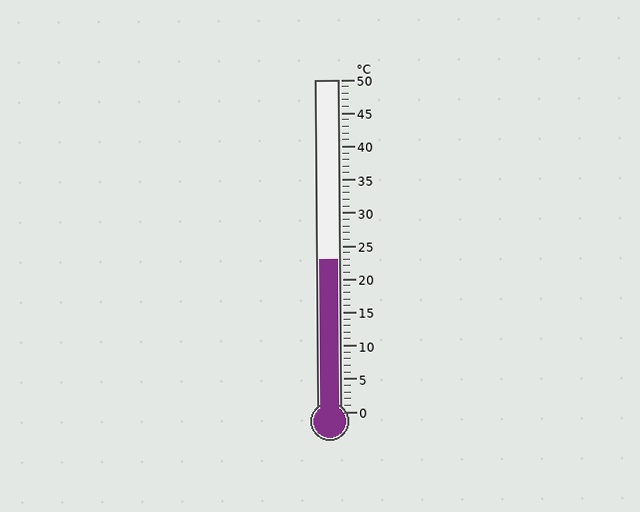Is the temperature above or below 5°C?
The temperature is above 5°C.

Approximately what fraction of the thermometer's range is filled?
The thermometer is filled to approximately 45% of its range.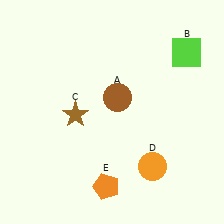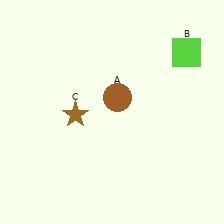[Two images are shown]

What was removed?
The orange circle (D), the orange pentagon (E) were removed in Image 2.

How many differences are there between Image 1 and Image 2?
There are 2 differences between the two images.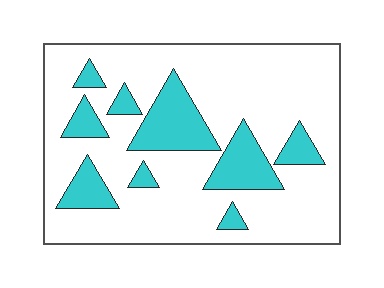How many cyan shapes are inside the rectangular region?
9.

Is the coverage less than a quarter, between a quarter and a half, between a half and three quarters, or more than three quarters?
Less than a quarter.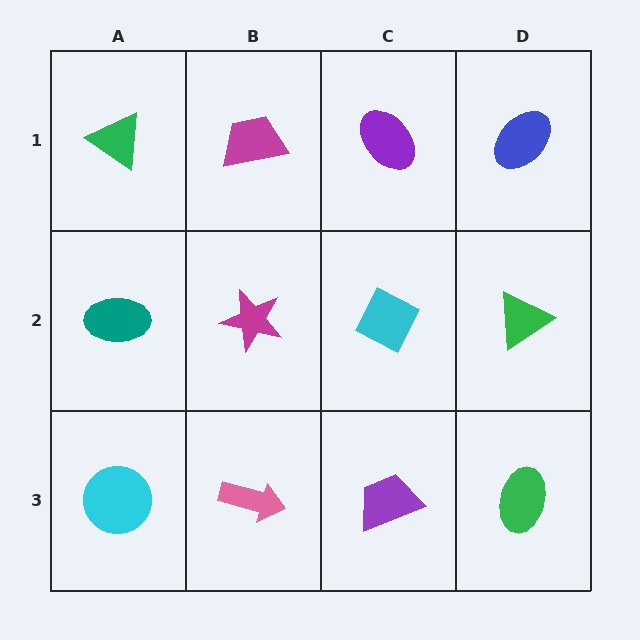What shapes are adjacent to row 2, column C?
A purple ellipse (row 1, column C), a purple trapezoid (row 3, column C), a magenta star (row 2, column B), a green triangle (row 2, column D).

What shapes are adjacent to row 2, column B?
A magenta trapezoid (row 1, column B), a pink arrow (row 3, column B), a teal ellipse (row 2, column A), a cyan diamond (row 2, column C).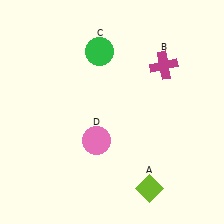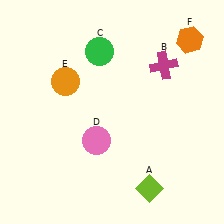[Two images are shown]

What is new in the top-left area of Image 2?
An orange circle (E) was added in the top-left area of Image 2.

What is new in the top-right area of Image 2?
An orange hexagon (F) was added in the top-right area of Image 2.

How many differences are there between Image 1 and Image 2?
There are 2 differences between the two images.